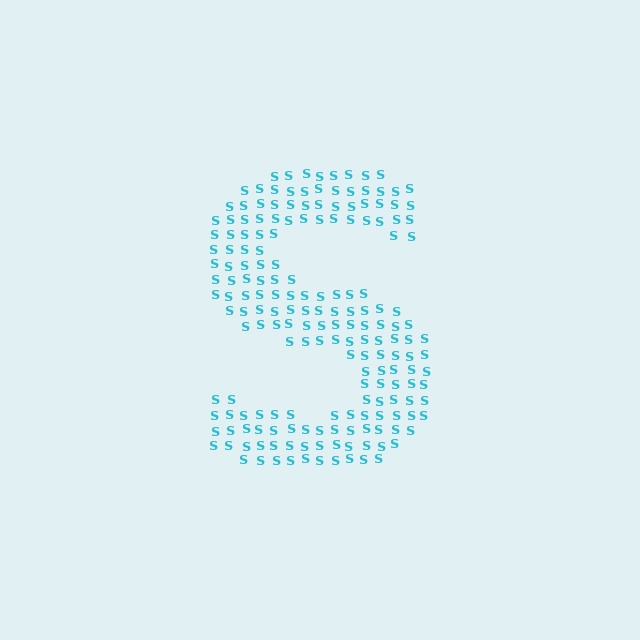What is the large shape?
The large shape is the letter S.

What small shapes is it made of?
It is made of small letter S's.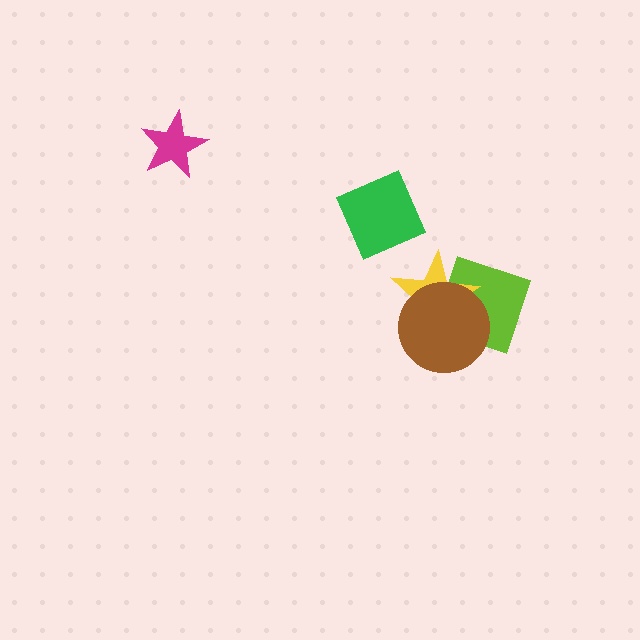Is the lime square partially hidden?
Yes, it is partially covered by another shape.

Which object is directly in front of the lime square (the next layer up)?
The yellow star is directly in front of the lime square.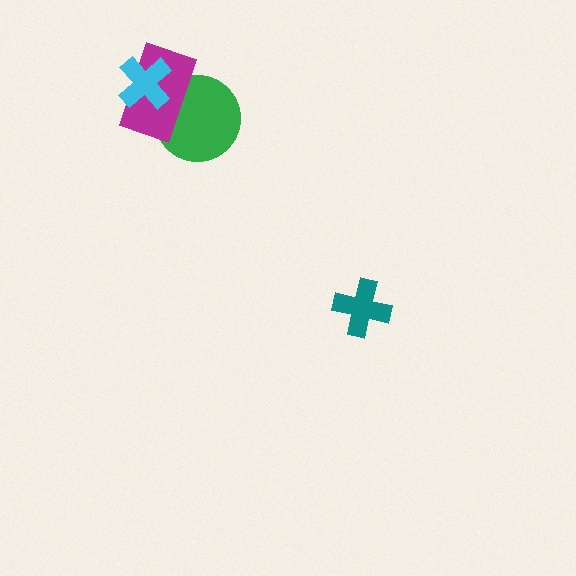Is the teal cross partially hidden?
No, no other shape covers it.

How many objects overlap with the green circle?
2 objects overlap with the green circle.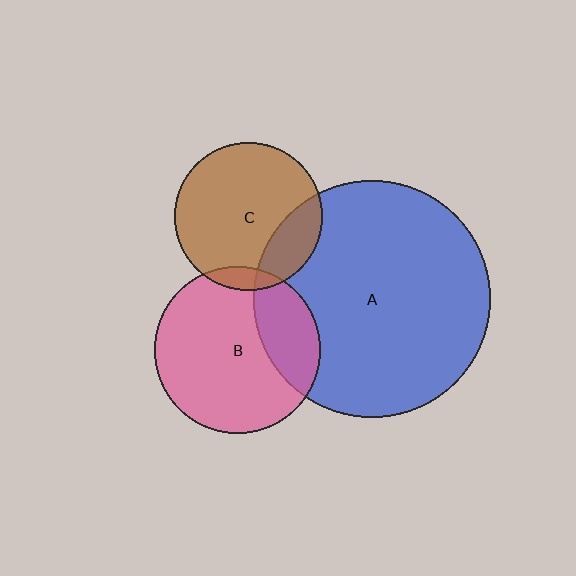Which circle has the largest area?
Circle A (blue).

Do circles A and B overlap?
Yes.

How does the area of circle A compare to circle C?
Approximately 2.6 times.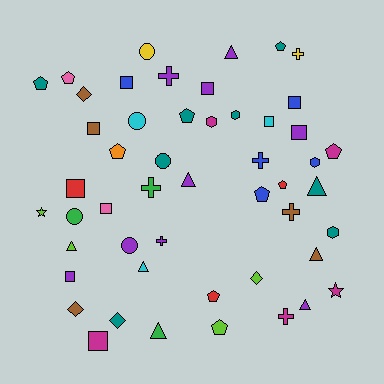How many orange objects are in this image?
There is 1 orange object.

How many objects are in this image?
There are 50 objects.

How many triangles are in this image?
There are 8 triangles.